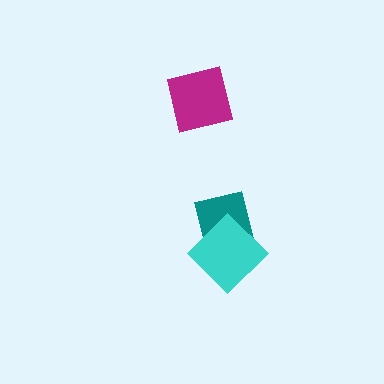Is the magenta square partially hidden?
No, no other shape covers it.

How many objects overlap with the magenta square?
0 objects overlap with the magenta square.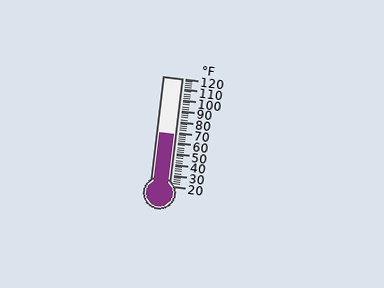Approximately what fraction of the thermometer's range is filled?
The thermometer is filled to approximately 50% of its range.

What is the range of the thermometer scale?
The thermometer scale ranges from 20°F to 120°F.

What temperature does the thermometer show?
The thermometer shows approximately 68°F.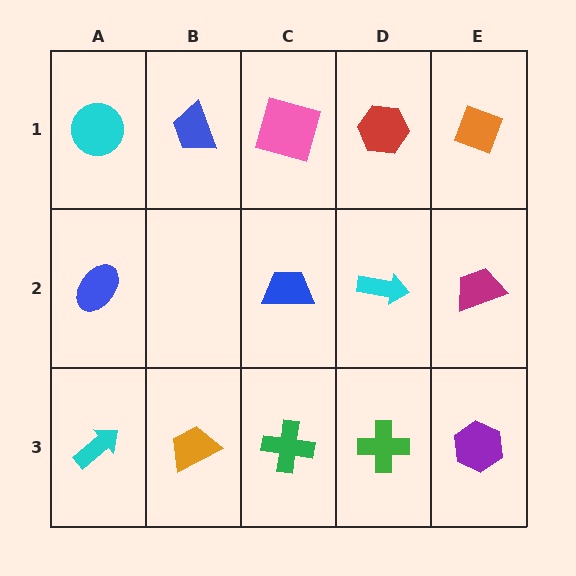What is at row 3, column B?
An orange trapezoid.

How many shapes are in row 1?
5 shapes.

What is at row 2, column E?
A magenta trapezoid.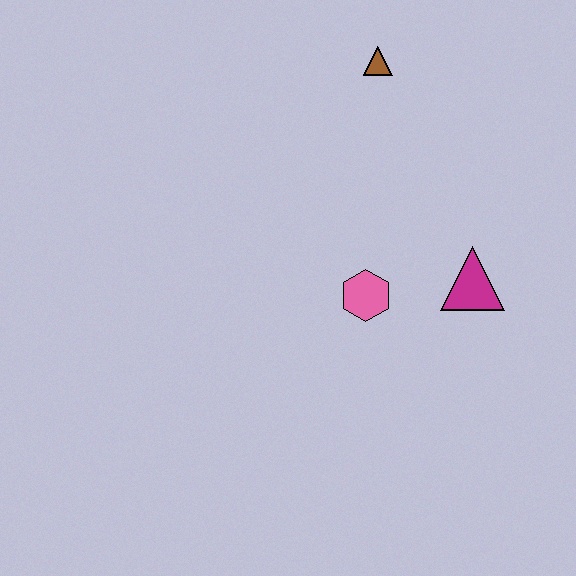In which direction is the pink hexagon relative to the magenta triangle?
The pink hexagon is to the left of the magenta triangle.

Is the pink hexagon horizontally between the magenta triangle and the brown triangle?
No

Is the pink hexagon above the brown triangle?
No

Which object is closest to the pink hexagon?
The magenta triangle is closest to the pink hexagon.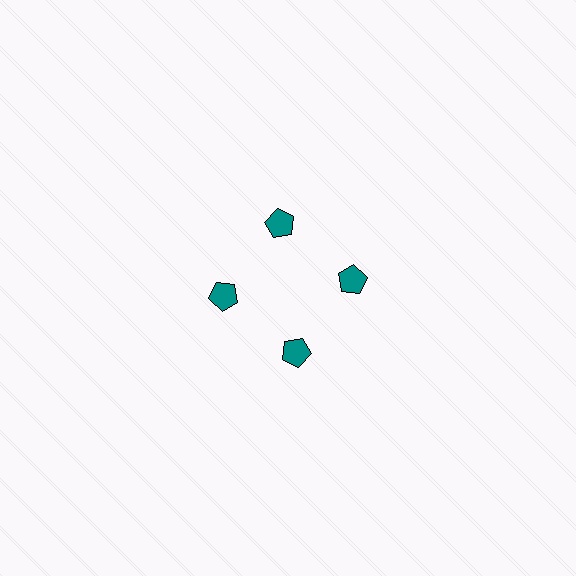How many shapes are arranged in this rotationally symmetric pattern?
There are 4 shapes, arranged in 4 groups of 1.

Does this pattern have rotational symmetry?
Yes, this pattern has 4-fold rotational symmetry. It looks the same after rotating 90 degrees around the center.